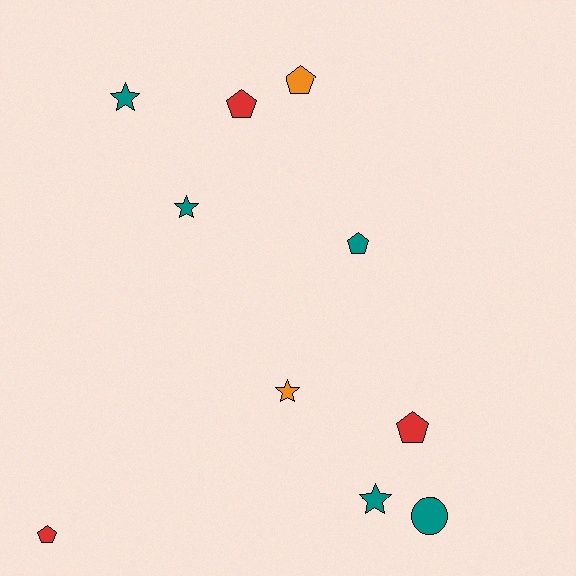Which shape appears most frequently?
Pentagon, with 5 objects.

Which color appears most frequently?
Teal, with 5 objects.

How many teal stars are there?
There are 3 teal stars.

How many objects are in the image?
There are 10 objects.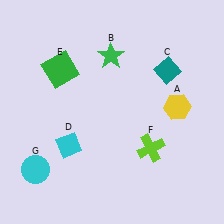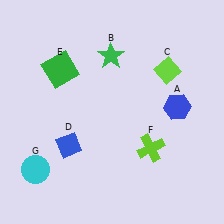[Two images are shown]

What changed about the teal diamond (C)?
In Image 1, C is teal. In Image 2, it changed to lime.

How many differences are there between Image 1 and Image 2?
There are 3 differences between the two images.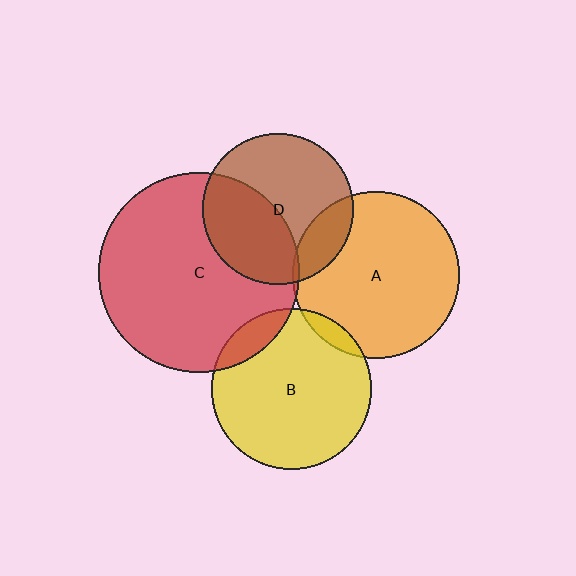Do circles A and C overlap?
Yes.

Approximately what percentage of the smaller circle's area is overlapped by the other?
Approximately 5%.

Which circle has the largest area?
Circle C (red).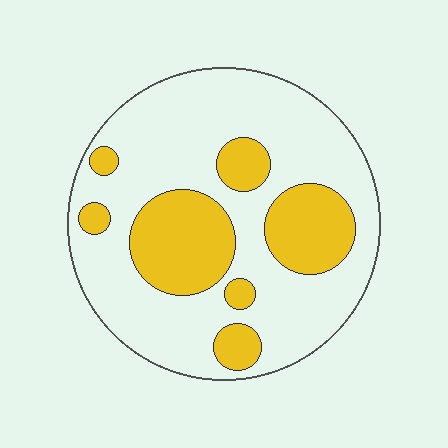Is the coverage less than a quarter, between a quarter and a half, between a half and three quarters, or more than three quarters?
Between a quarter and a half.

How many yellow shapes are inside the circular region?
7.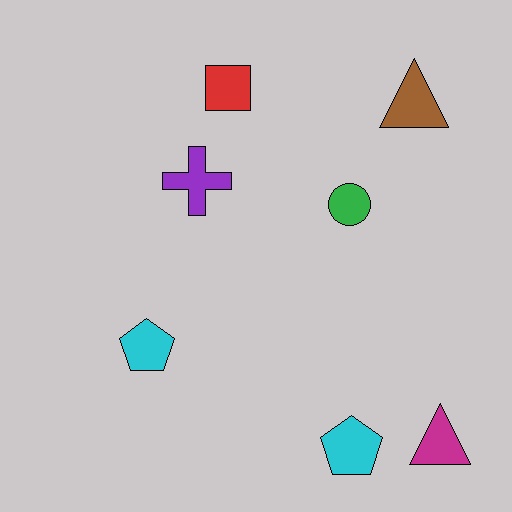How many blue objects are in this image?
There are no blue objects.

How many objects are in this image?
There are 7 objects.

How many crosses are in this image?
There is 1 cross.